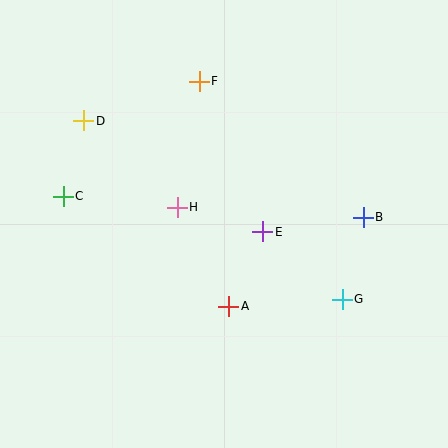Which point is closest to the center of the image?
Point E at (263, 232) is closest to the center.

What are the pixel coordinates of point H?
Point H is at (177, 207).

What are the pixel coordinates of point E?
Point E is at (263, 232).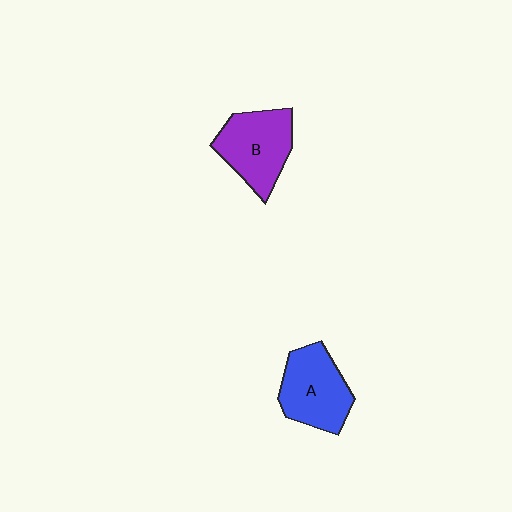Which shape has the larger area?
Shape B (purple).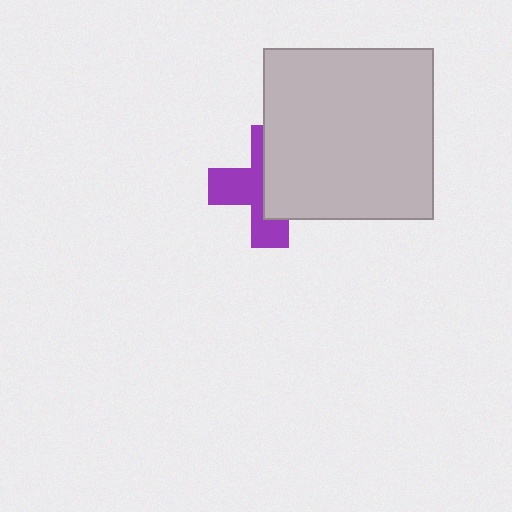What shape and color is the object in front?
The object in front is a light gray square.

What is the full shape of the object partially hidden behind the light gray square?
The partially hidden object is a purple cross.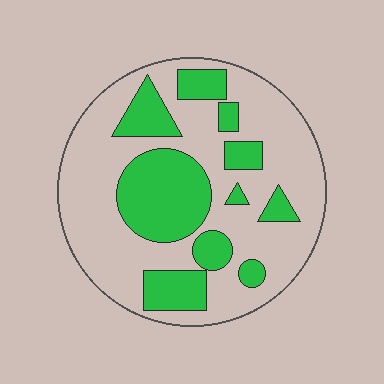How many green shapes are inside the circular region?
10.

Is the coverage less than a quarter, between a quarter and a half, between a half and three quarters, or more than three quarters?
Between a quarter and a half.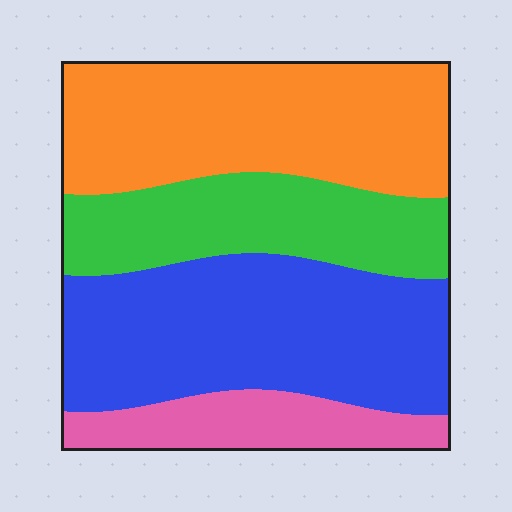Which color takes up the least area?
Pink, at roughly 10%.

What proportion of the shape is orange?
Orange covers about 30% of the shape.